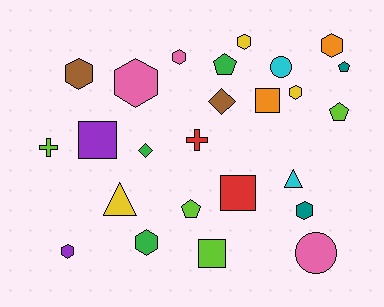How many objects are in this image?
There are 25 objects.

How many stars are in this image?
There are no stars.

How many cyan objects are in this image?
There are 2 cyan objects.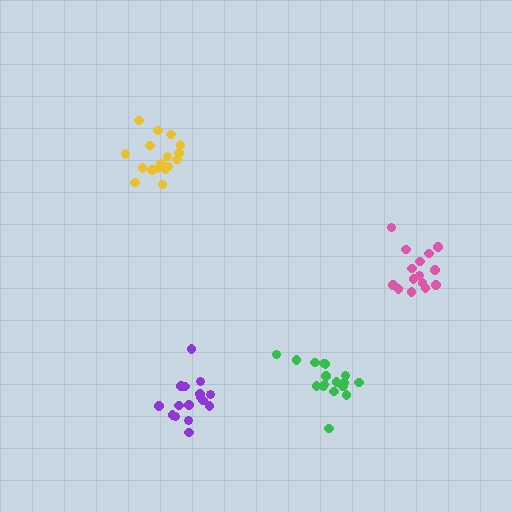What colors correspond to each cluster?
The clusters are colored: green, purple, pink, yellow.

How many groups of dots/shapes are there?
There are 4 groups.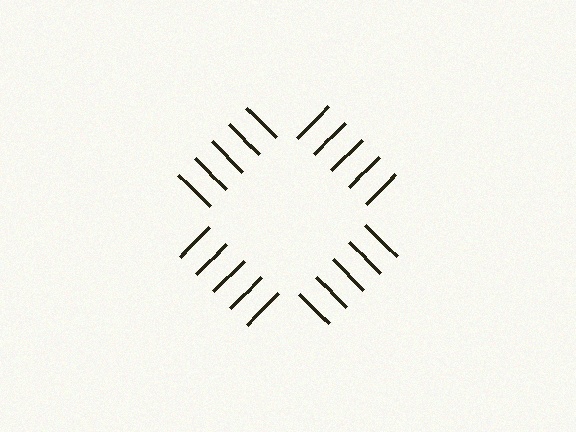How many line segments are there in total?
20 — 5 along each of the 4 edges.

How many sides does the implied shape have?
4 sides — the line-ends trace a square.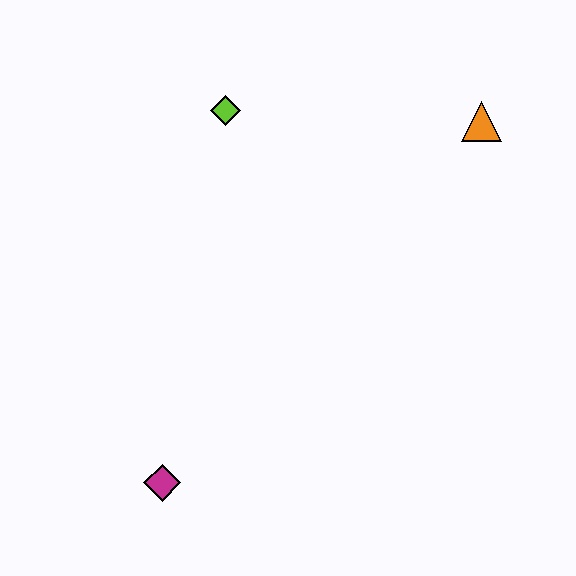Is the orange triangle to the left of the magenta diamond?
No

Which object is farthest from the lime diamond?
The magenta diamond is farthest from the lime diamond.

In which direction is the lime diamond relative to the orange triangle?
The lime diamond is to the left of the orange triangle.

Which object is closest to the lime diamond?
The orange triangle is closest to the lime diamond.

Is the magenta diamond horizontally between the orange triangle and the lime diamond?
No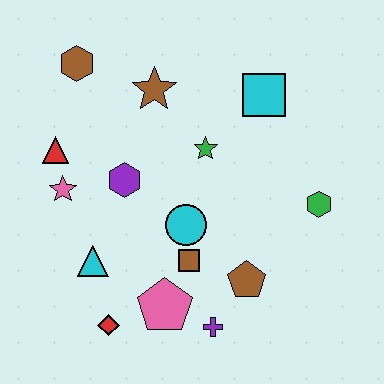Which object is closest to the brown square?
The cyan circle is closest to the brown square.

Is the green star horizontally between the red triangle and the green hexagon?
Yes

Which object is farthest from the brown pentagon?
The brown hexagon is farthest from the brown pentagon.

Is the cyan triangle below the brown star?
Yes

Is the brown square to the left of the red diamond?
No